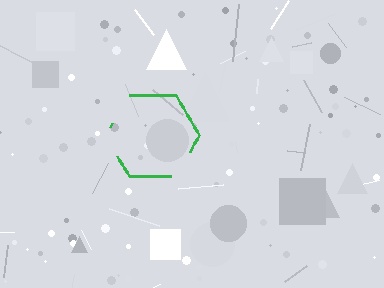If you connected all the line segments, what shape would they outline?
They would outline a hexagon.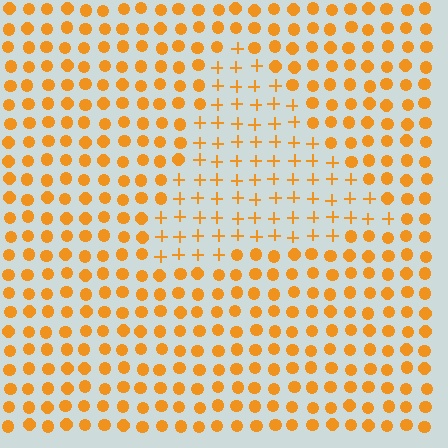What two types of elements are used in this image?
The image uses plus signs inside the triangle region and circles outside it.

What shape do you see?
I see a triangle.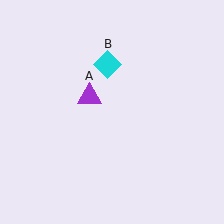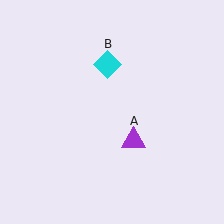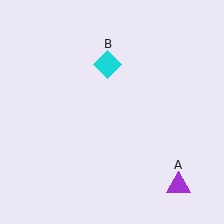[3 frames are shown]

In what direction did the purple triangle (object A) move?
The purple triangle (object A) moved down and to the right.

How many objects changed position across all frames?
1 object changed position: purple triangle (object A).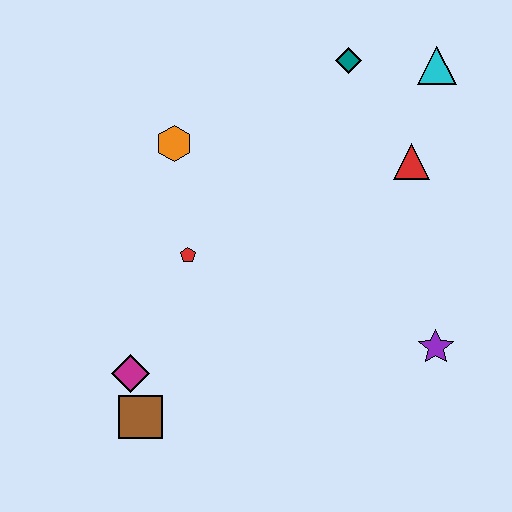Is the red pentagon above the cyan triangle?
No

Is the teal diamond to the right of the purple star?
No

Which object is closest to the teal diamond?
The cyan triangle is closest to the teal diamond.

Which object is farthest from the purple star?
The orange hexagon is farthest from the purple star.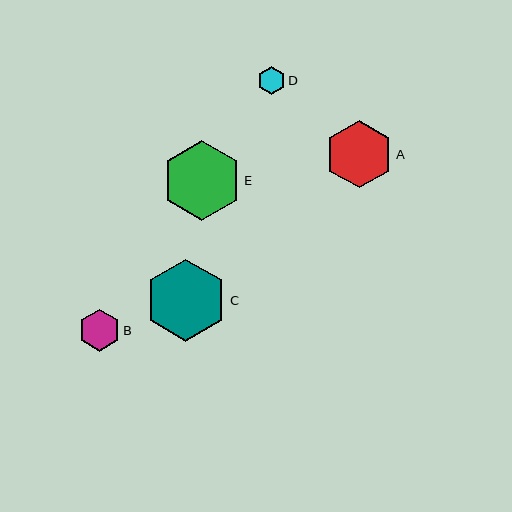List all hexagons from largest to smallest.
From largest to smallest: C, E, A, B, D.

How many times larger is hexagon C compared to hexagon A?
Hexagon C is approximately 1.2 times the size of hexagon A.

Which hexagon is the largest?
Hexagon C is the largest with a size of approximately 82 pixels.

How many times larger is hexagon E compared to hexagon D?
Hexagon E is approximately 2.9 times the size of hexagon D.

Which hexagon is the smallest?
Hexagon D is the smallest with a size of approximately 28 pixels.